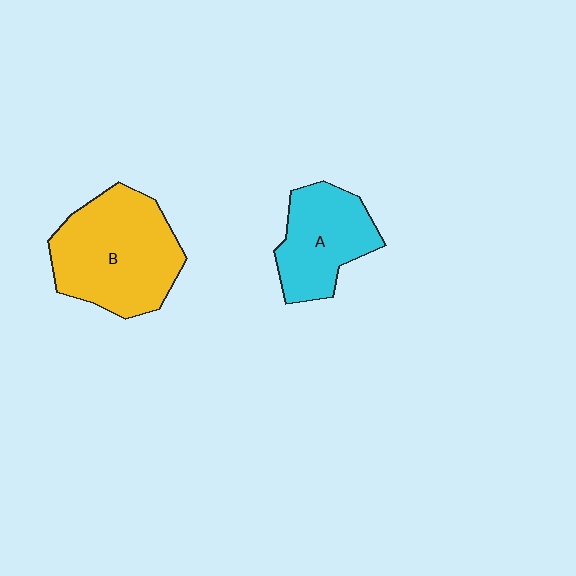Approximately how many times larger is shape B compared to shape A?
Approximately 1.5 times.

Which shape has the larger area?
Shape B (yellow).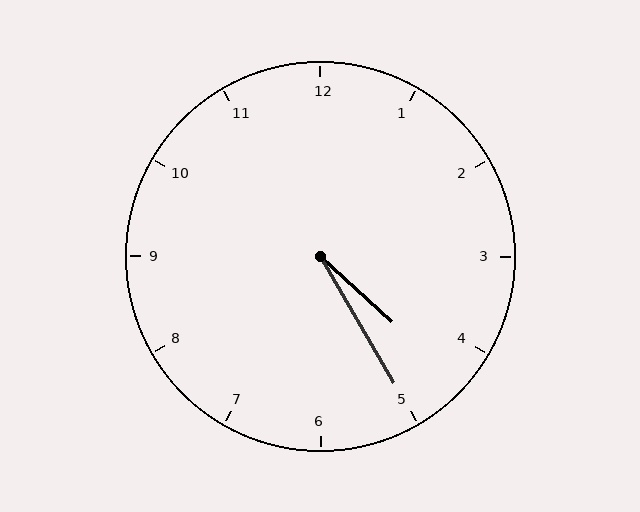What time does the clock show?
4:25.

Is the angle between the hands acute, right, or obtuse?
It is acute.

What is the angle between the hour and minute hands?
Approximately 18 degrees.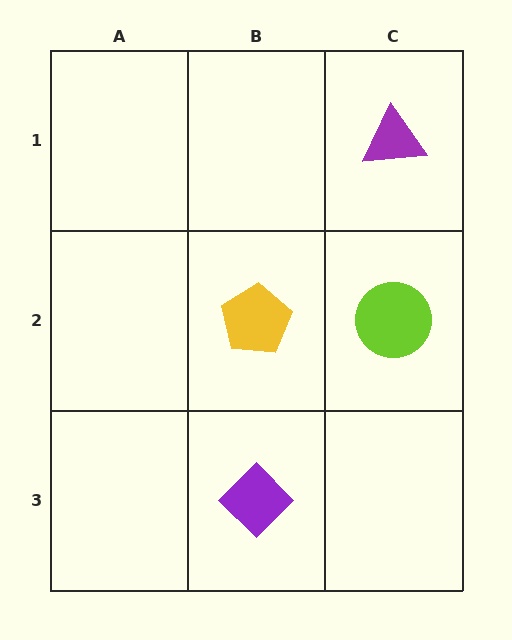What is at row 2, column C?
A lime circle.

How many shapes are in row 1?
1 shape.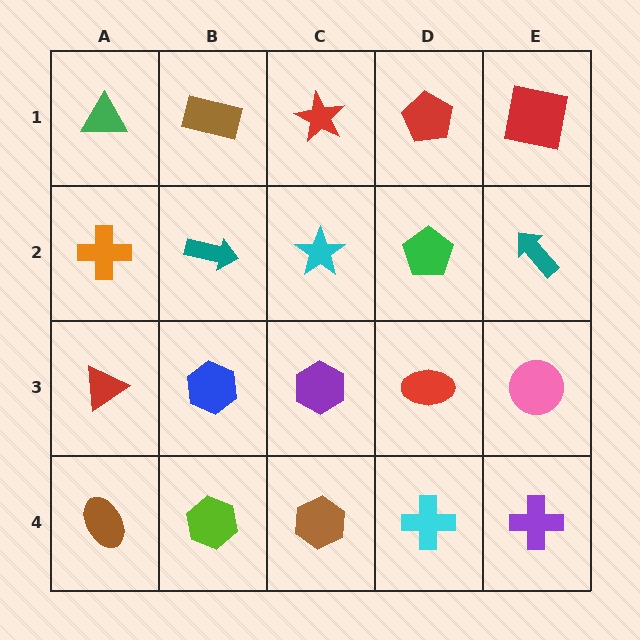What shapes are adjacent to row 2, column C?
A red star (row 1, column C), a purple hexagon (row 3, column C), a teal arrow (row 2, column B), a green pentagon (row 2, column D).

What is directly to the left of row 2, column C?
A teal arrow.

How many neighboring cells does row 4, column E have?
2.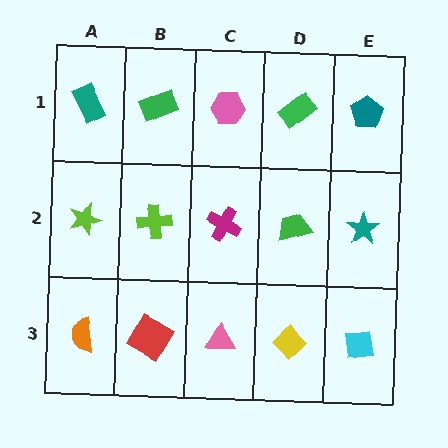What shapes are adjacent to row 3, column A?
A lime star (row 2, column A), a red square (row 3, column B).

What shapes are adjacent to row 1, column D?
A green trapezoid (row 2, column D), a pink hexagon (row 1, column C), a teal pentagon (row 1, column E).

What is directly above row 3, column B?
A lime cross.